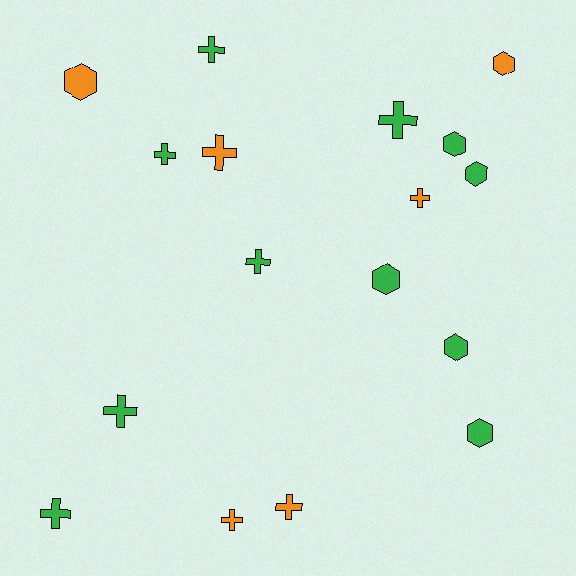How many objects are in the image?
There are 17 objects.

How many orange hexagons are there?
There are 2 orange hexagons.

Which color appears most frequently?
Green, with 11 objects.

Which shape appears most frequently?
Cross, with 10 objects.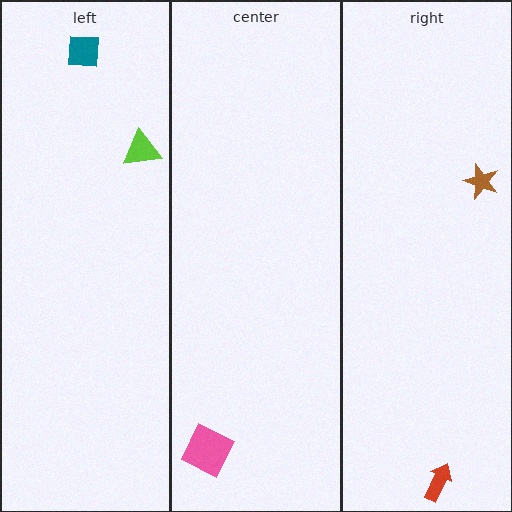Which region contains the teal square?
The left region.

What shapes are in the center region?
The pink square.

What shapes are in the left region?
The lime triangle, the teal square.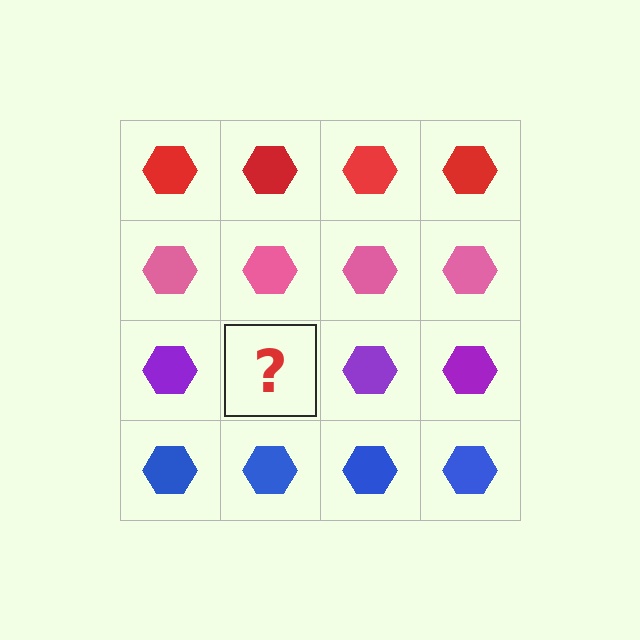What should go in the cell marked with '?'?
The missing cell should contain a purple hexagon.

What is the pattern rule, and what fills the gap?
The rule is that each row has a consistent color. The gap should be filled with a purple hexagon.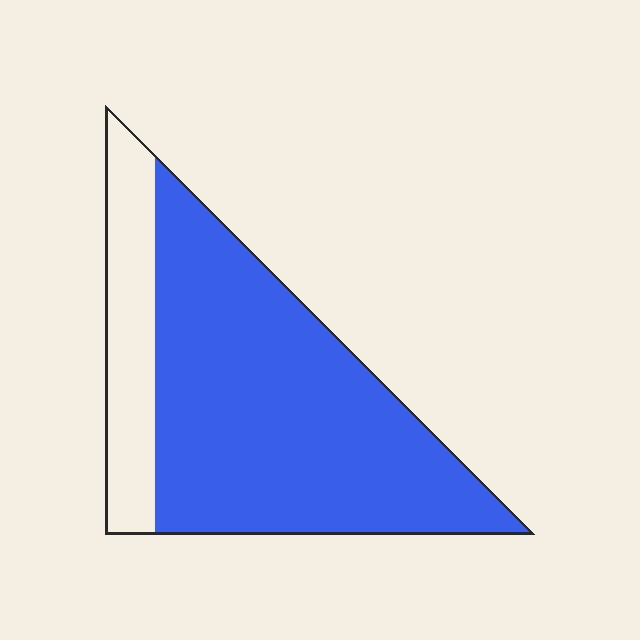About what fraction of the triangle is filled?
About four fifths (4/5).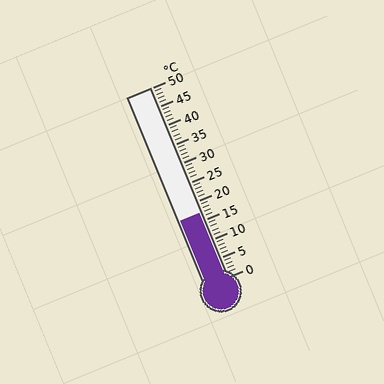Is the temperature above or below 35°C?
The temperature is below 35°C.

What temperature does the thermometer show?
The thermometer shows approximately 17°C.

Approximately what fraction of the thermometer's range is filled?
The thermometer is filled to approximately 35% of its range.